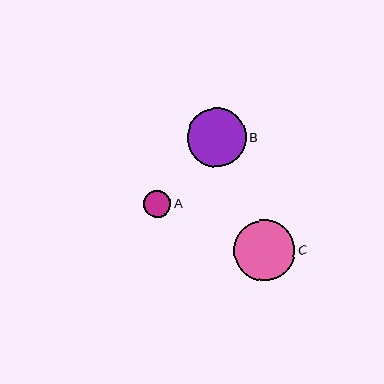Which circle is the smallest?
Circle A is the smallest with a size of approximately 27 pixels.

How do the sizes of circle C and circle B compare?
Circle C and circle B are approximately the same size.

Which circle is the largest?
Circle C is the largest with a size of approximately 61 pixels.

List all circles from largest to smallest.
From largest to smallest: C, B, A.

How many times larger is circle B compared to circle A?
Circle B is approximately 2.2 times the size of circle A.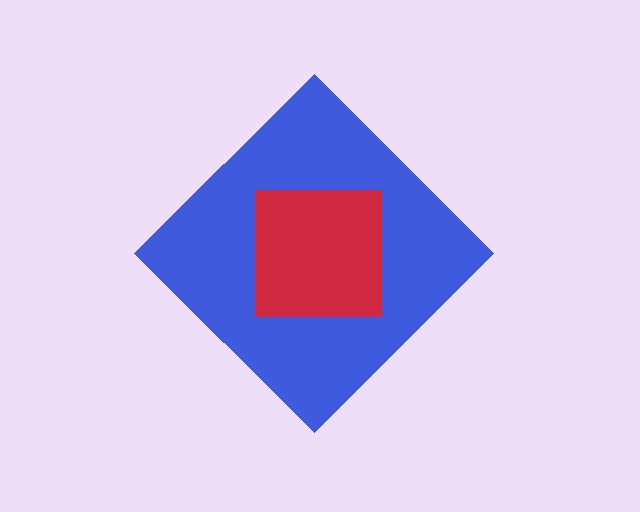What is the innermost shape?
The red square.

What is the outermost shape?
The blue diamond.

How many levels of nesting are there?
2.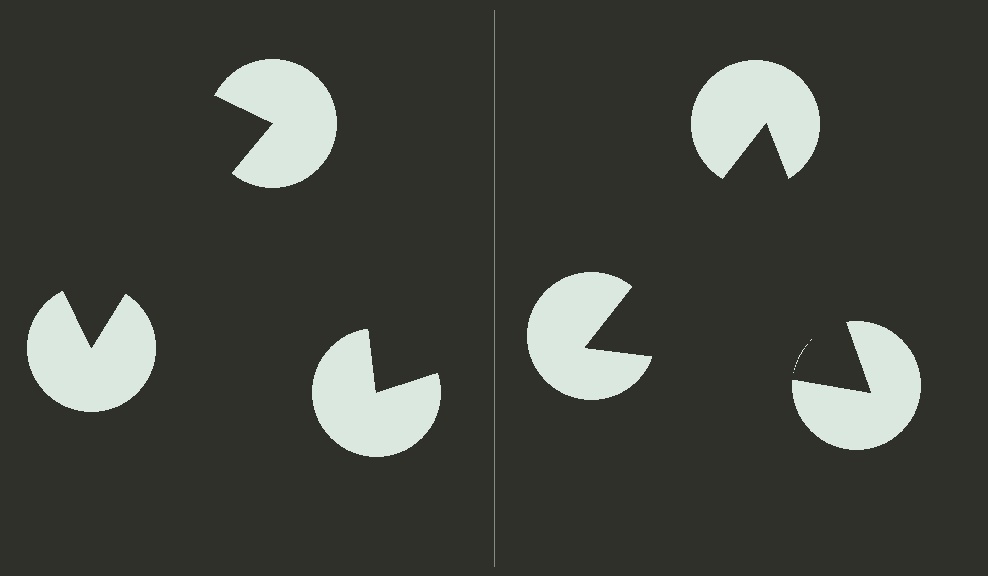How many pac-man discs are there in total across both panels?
6 — 3 on each side.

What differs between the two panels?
The pac-man discs are positioned identically on both sides; only the wedge orientations differ. On the right they align to a triangle; on the left they are misaligned.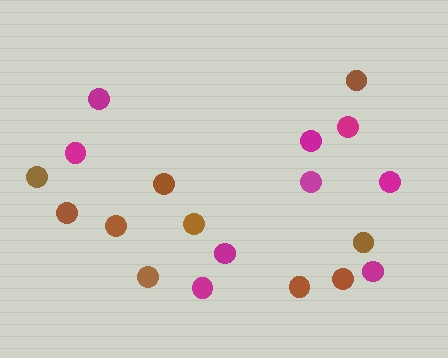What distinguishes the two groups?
There are 2 groups: one group of brown circles (10) and one group of magenta circles (9).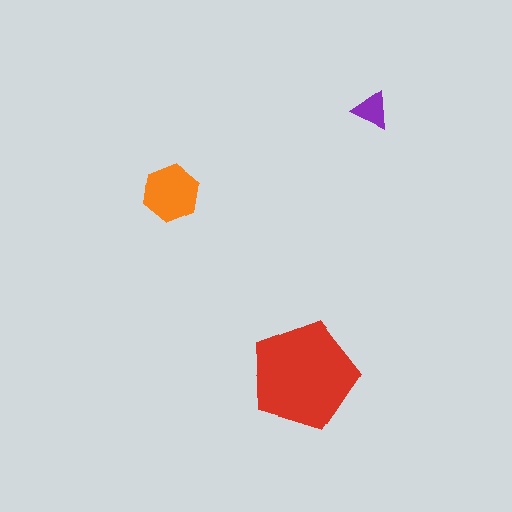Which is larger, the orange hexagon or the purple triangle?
The orange hexagon.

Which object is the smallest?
The purple triangle.